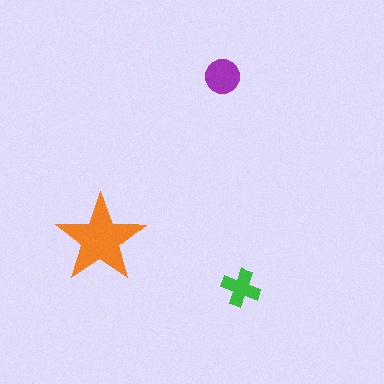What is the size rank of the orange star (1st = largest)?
1st.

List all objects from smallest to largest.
The green cross, the purple circle, the orange star.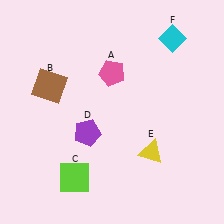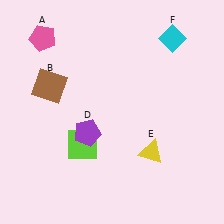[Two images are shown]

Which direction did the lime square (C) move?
The lime square (C) moved up.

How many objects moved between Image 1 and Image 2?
2 objects moved between the two images.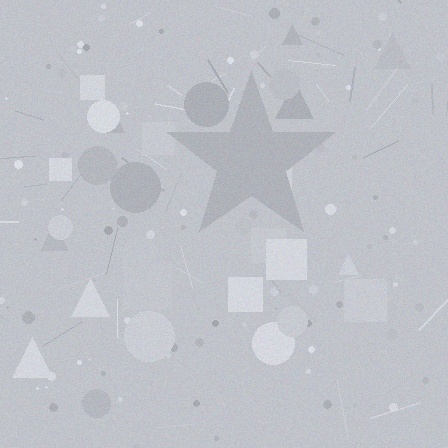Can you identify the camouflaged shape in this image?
The camouflaged shape is a star.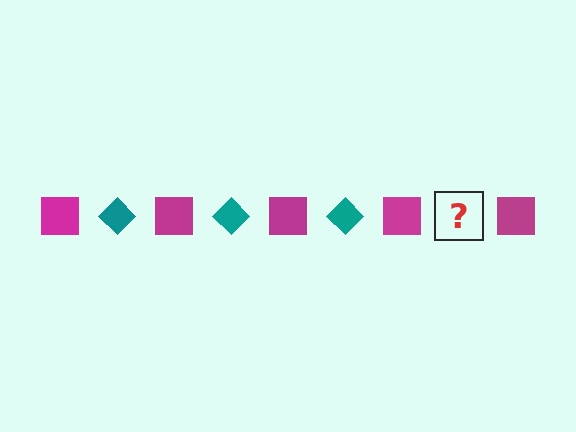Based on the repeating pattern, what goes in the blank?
The blank should be a teal diamond.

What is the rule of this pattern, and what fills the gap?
The rule is that the pattern alternates between magenta square and teal diamond. The gap should be filled with a teal diamond.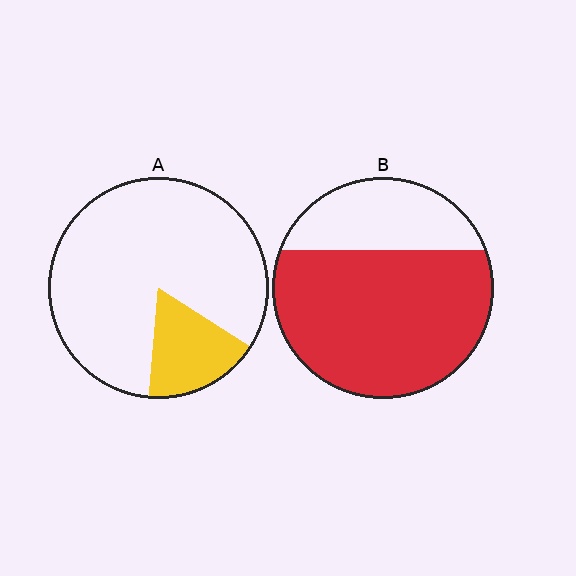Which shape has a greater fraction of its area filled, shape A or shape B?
Shape B.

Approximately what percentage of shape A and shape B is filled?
A is approximately 20% and B is approximately 70%.